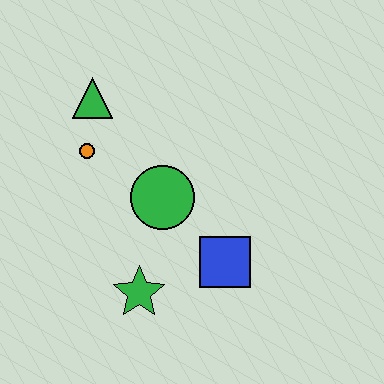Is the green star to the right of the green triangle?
Yes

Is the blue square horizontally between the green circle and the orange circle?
No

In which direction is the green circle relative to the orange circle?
The green circle is to the right of the orange circle.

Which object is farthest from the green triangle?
The blue square is farthest from the green triangle.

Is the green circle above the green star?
Yes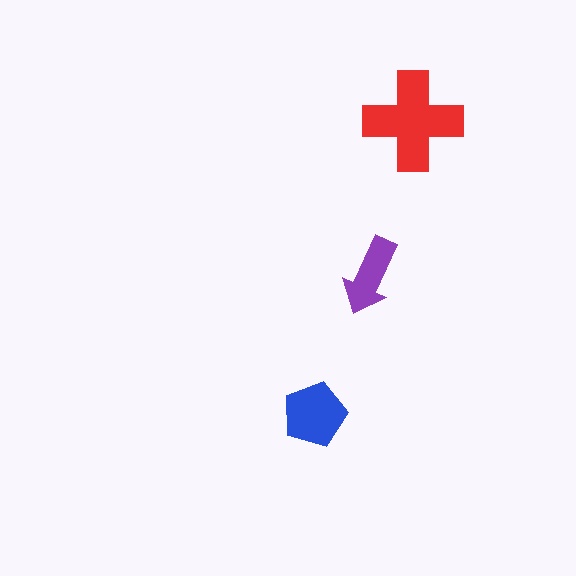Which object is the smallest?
The purple arrow.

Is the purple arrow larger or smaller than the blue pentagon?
Smaller.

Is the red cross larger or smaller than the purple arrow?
Larger.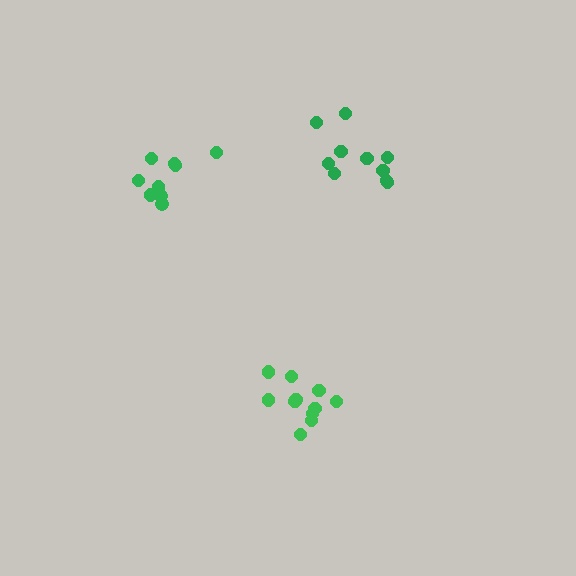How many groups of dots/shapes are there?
There are 3 groups.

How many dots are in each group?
Group 1: 9 dots, Group 2: 10 dots, Group 3: 11 dots (30 total).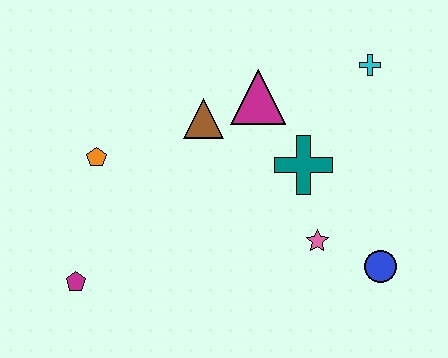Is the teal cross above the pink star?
Yes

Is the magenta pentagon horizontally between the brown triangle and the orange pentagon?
No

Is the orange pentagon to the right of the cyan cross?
No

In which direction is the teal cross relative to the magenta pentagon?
The teal cross is to the right of the magenta pentagon.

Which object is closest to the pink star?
The blue circle is closest to the pink star.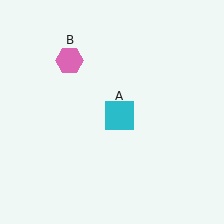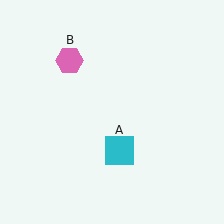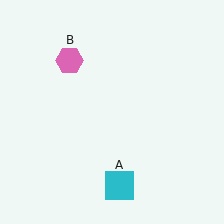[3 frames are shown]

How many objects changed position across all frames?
1 object changed position: cyan square (object A).